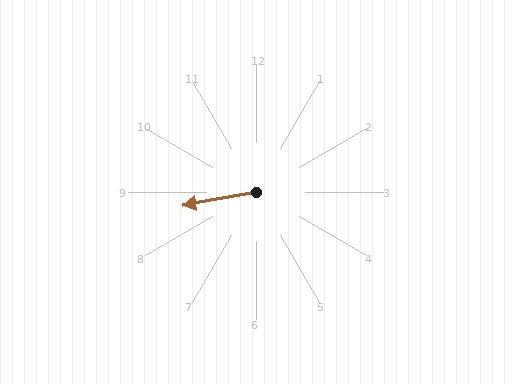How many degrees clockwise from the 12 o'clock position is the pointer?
Approximately 260 degrees.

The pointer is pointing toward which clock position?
Roughly 9 o'clock.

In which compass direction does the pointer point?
West.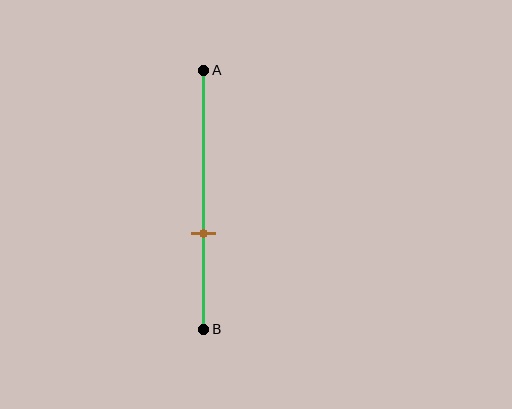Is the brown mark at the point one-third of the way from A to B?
No, the mark is at about 65% from A, not at the 33% one-third point.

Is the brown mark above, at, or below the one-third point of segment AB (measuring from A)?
The brown mark is below the one-third point of segment AB.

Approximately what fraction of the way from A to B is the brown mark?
The brown mark is approximately 65% of the way from A to B.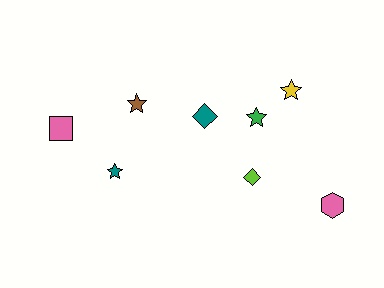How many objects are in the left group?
There are 3 objects.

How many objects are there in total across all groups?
There are 8 objects.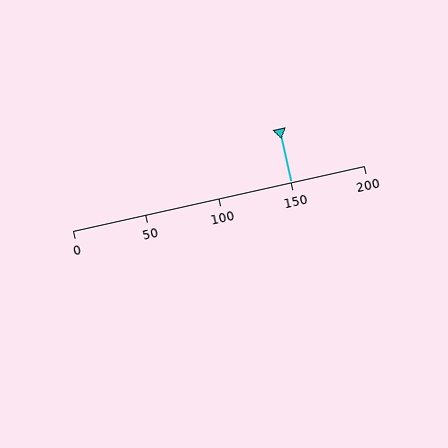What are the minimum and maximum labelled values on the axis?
The axis runs from 0 to 200.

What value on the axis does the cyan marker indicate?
The marker indicates approximately 150.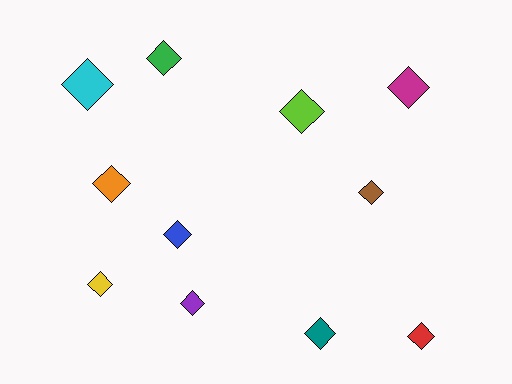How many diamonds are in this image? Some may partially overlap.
There are 11 diamonds.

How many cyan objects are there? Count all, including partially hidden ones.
There is 1 cyan object.